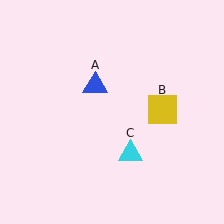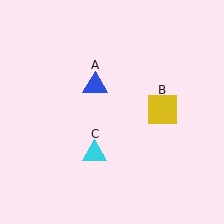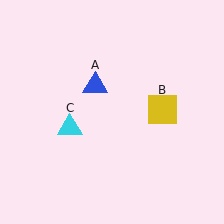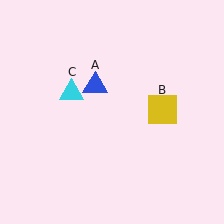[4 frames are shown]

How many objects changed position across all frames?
1 object changed position: cyan triangle (object C).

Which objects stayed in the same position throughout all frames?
Blue triangle (object A) and yellow square (object B) remained stationary.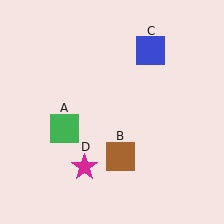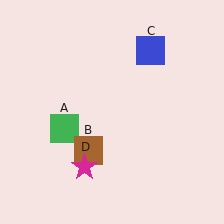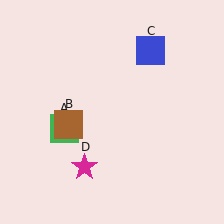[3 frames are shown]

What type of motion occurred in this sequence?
The brown square (object B) rotated clockwise around the center of the scene.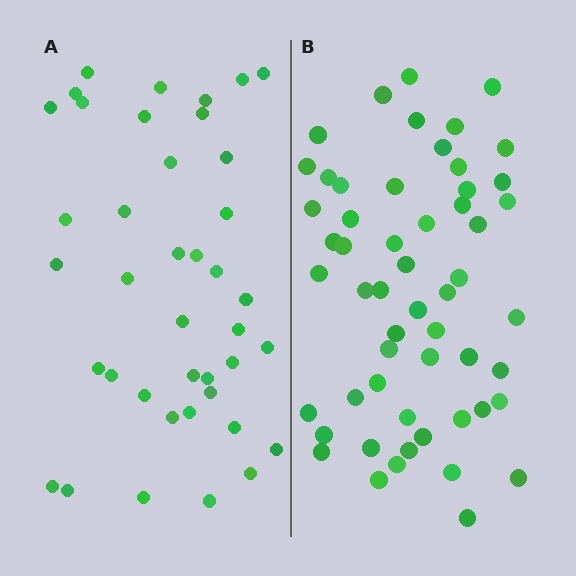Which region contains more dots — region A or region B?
Region B (the right region) has more dots.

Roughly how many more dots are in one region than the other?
Region B has approximately 15 more dots than region A.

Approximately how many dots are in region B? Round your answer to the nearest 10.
About 60 dots. (The exact count is 55, which rounds to 60.)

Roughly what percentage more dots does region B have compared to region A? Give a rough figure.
About 40% more.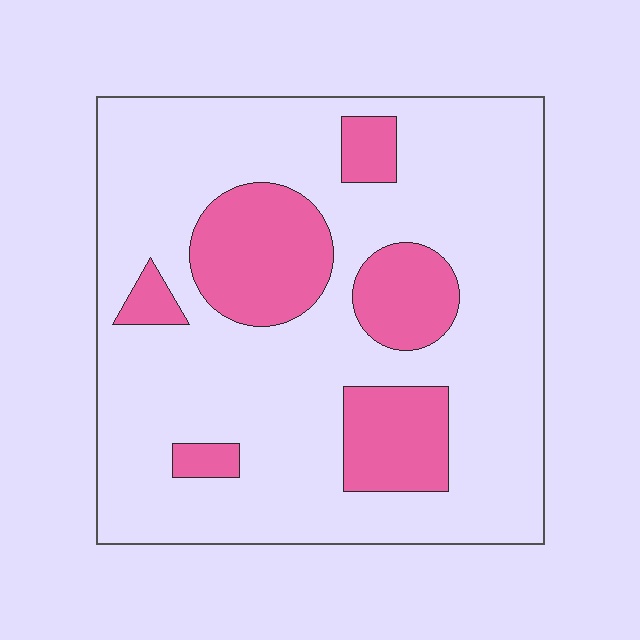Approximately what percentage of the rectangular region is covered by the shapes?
Approximately 25%.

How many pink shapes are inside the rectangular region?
6.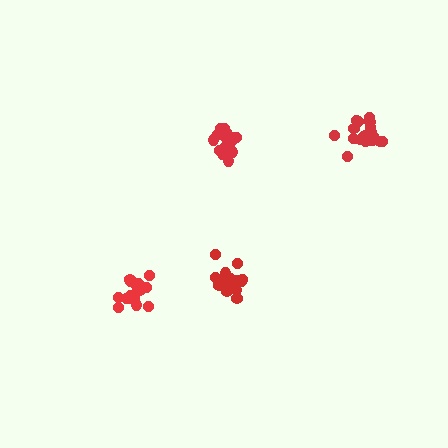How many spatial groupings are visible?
There are 4 spatial groupings.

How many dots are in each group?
Group 1: 19 dots, Group 2: 18 dots, Group 3: 15 dots, Group 4: 16 dots (68 total).